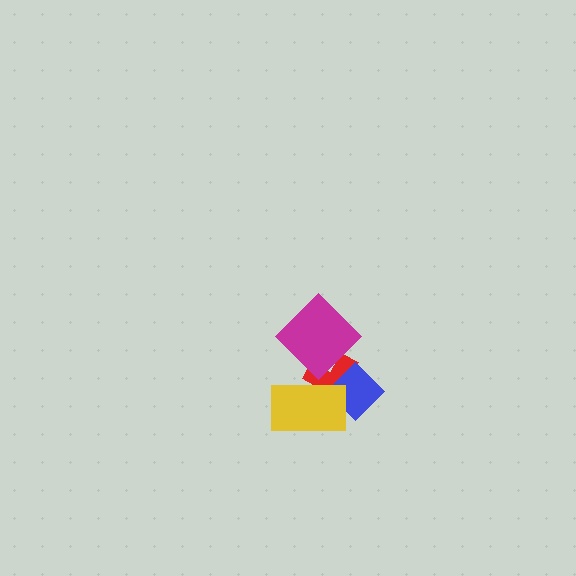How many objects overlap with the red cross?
3 objects overlap with the red cross.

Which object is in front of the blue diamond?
The yellow rectangle is in front of the blue diamond.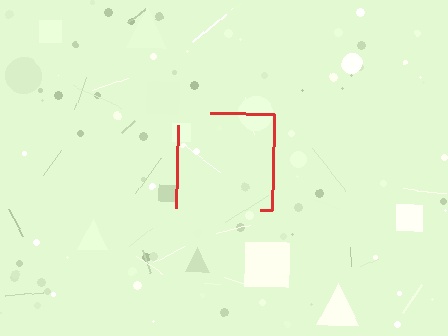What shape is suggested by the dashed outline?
The dashed outline suggests a square.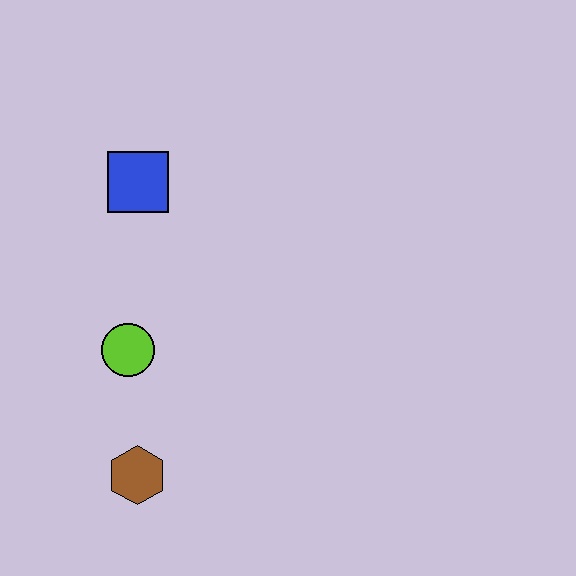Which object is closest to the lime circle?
The brown hexagon is closest to the lime circle.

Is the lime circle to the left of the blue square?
Yes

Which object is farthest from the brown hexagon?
The blue square is farthest from the brown hexagon.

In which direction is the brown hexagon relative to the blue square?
The brown hexagon is below the blue square.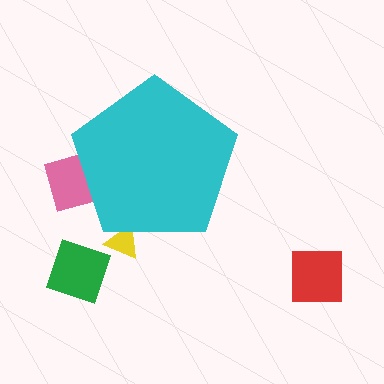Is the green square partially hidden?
No, the green square is fully visible.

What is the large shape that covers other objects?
A cyan pentagon.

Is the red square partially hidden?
No, the red square is fully visible.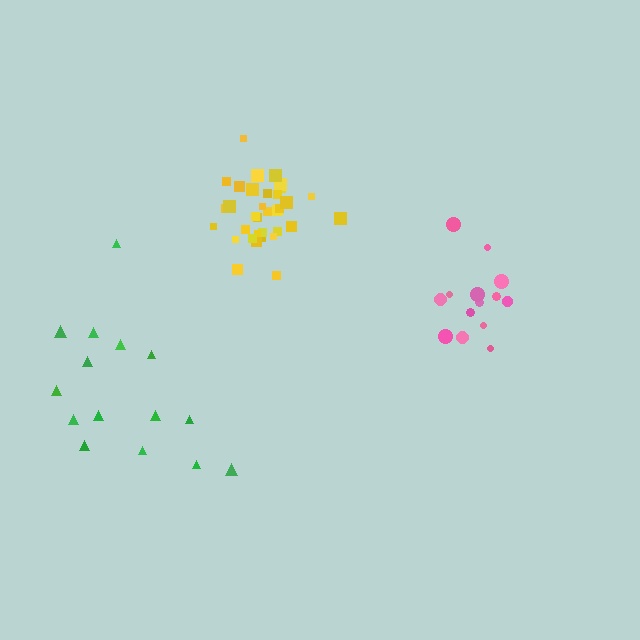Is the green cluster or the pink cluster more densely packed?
Pink.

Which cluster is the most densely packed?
Yellow.